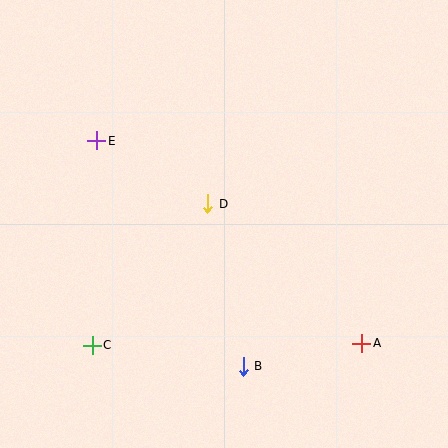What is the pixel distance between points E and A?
The distance between E and A is 334 pixels.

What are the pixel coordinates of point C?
Point C is at (92, 345).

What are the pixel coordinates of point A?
Point A is at (362, 343).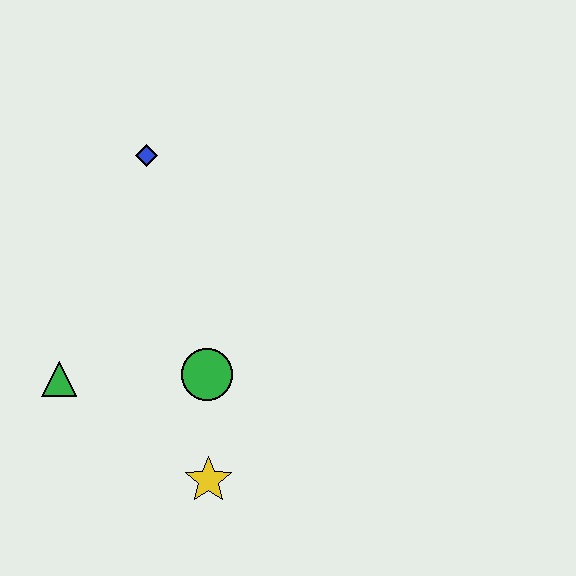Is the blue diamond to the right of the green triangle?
Yes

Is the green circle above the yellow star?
Yes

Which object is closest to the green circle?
The yellow star is closest to the green circle.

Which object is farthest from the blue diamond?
The yellow star is farthest from the blue diamond.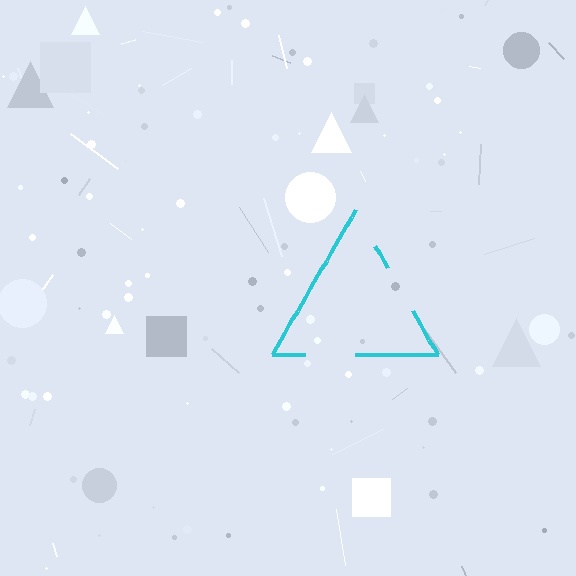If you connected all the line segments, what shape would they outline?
They would outline a triangle.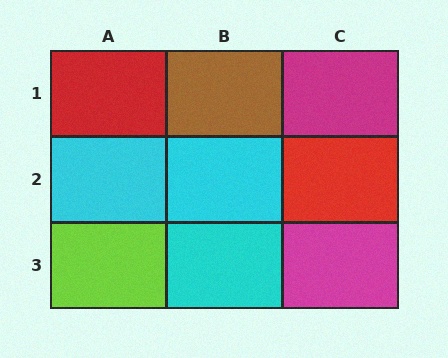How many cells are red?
2 cells are red.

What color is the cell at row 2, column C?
Red.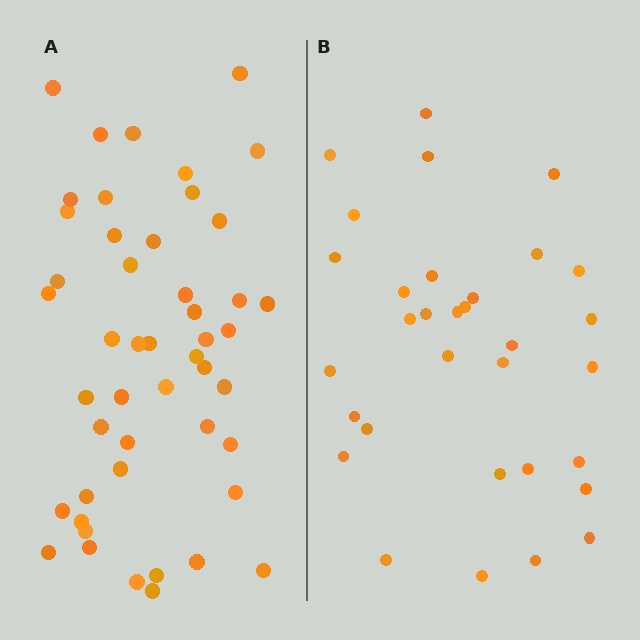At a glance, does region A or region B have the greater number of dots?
Region A (the left region) has more dots.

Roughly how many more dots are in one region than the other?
Region A has approximately 15 more dots than region B.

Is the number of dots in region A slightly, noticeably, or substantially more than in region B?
Region A has substantially more. The ratio is roughly 1.5 to 1.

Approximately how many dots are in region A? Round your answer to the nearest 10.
About 50 dots. (The exact count is 48, which rounds to 50.)